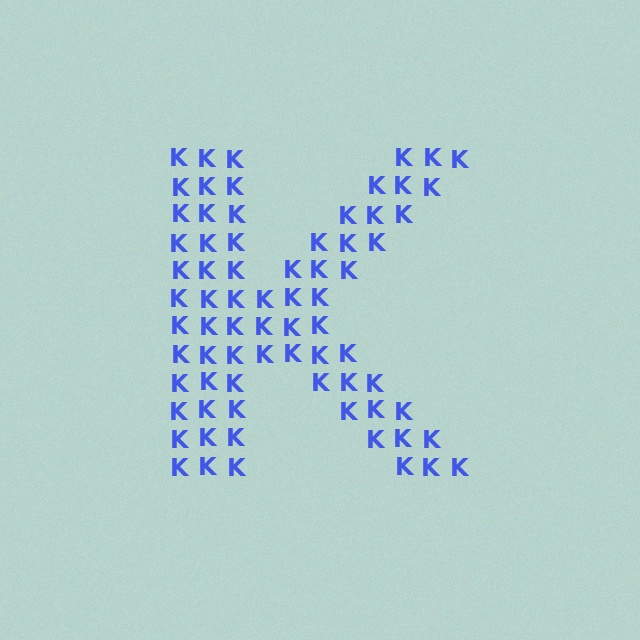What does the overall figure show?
The overall figure shows the letter K.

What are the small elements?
The small elements are letter K's.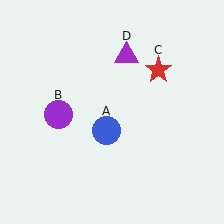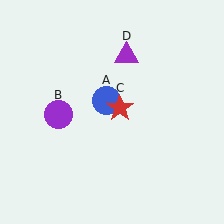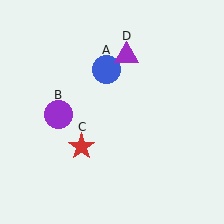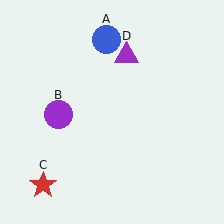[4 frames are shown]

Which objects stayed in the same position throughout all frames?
Purple circle (object B) and purple triangle (object D) remained stationary.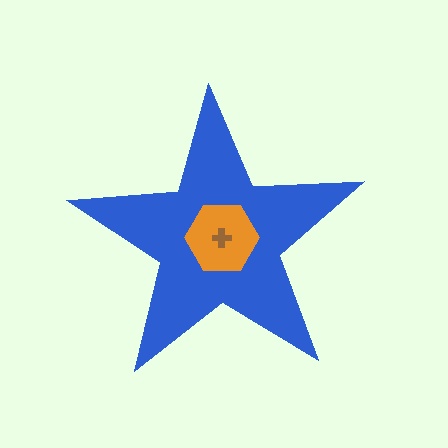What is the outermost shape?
The blue star.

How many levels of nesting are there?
3.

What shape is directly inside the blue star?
The orange hexagon.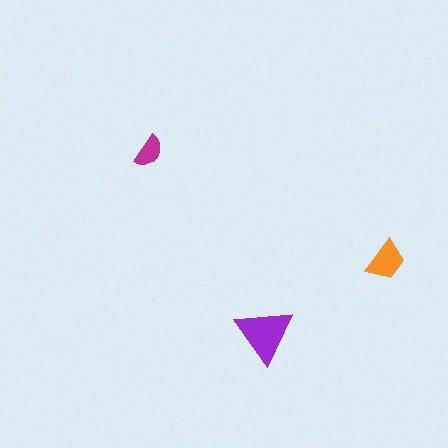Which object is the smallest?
The magenta semicircle.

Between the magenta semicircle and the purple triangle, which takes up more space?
The purple triangle.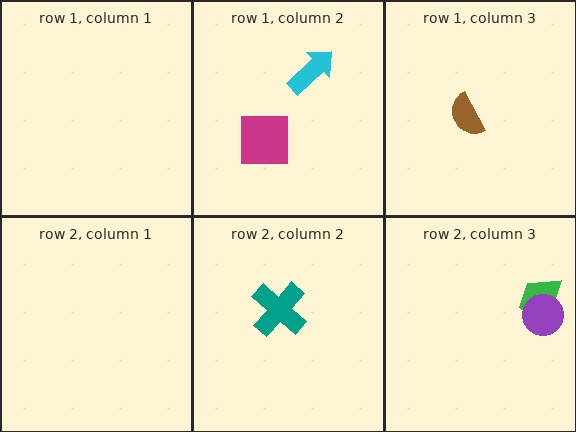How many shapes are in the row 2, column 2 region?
1.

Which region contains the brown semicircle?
The row 1, column 3 region.